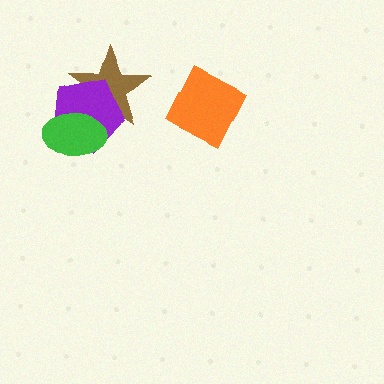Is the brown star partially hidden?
Yes, it is partially covered by another shape.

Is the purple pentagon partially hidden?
Yes, it is partially covered by another shape.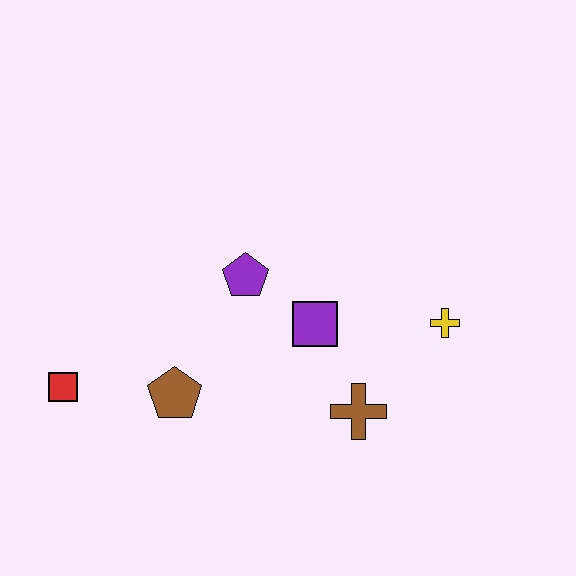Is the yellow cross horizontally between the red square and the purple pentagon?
No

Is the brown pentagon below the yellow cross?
Yes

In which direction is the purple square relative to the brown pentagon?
The purple square is to the right of the brown pentagon.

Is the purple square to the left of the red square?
No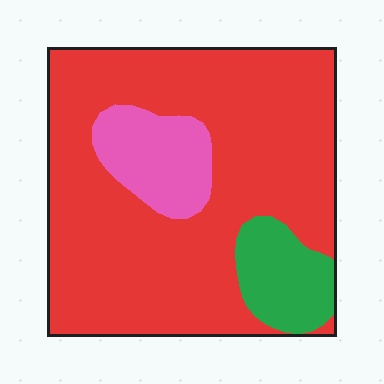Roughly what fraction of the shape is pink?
Pink takes up about one eighth (1/8) of the shape.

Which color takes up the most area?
Red, at roughly 75%.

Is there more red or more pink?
Red.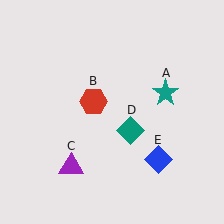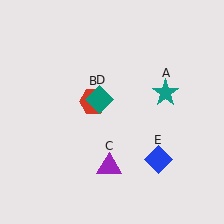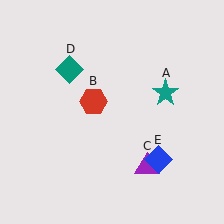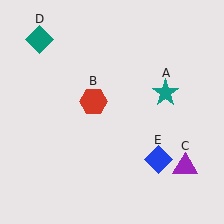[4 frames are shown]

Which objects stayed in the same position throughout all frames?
Teal star (object A) and red hexagon (object B) and blue diamond (object E) remained stationary.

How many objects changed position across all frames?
2 objects changed position: purple triangle (object C), teal diamond (object D).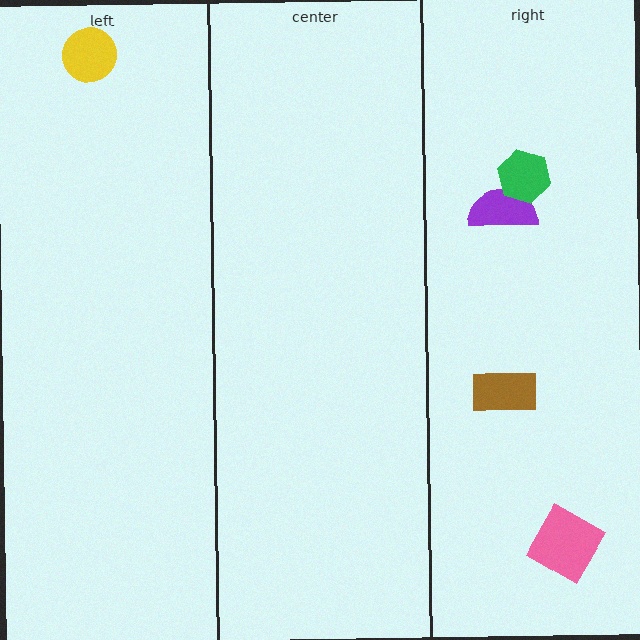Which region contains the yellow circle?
The left region.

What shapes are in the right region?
The purple semicircle, the green hexagon, the pink diamond, the brown rectangle.